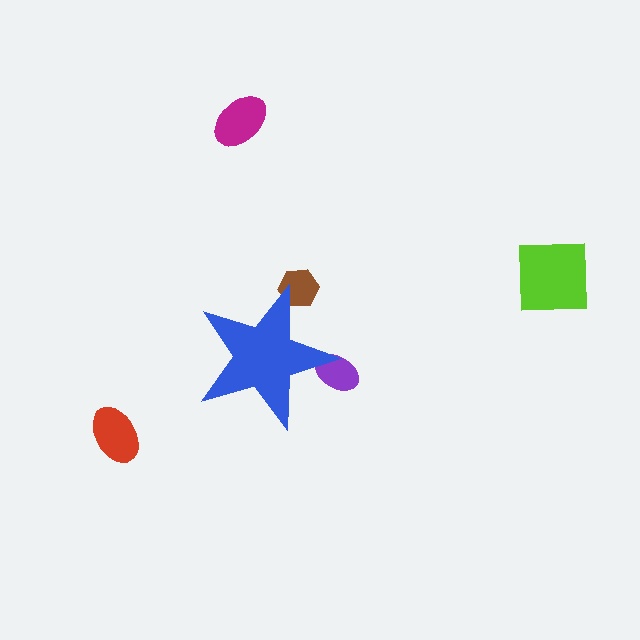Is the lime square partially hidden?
No, the lime square is fully visible.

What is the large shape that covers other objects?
A blue star.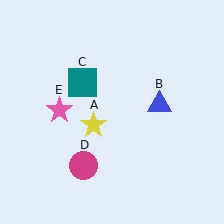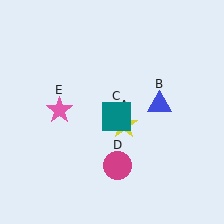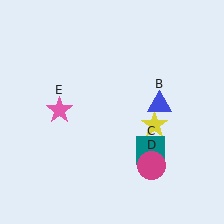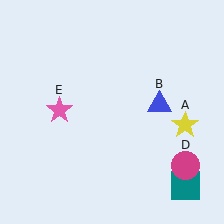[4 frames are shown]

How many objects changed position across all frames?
3 objects changed position: yellow star (object A), teal square (object C), magenta circle (object D).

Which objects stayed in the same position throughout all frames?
Blue triangle (object B) and pink star (object E) remained stationary.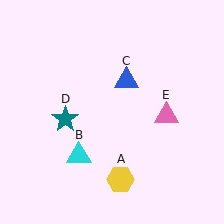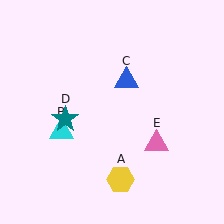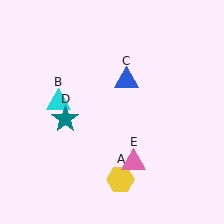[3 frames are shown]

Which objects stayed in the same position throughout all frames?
Yellow hexagon (object A) and blue triangle (object C) and teal star (object D) remained stationary.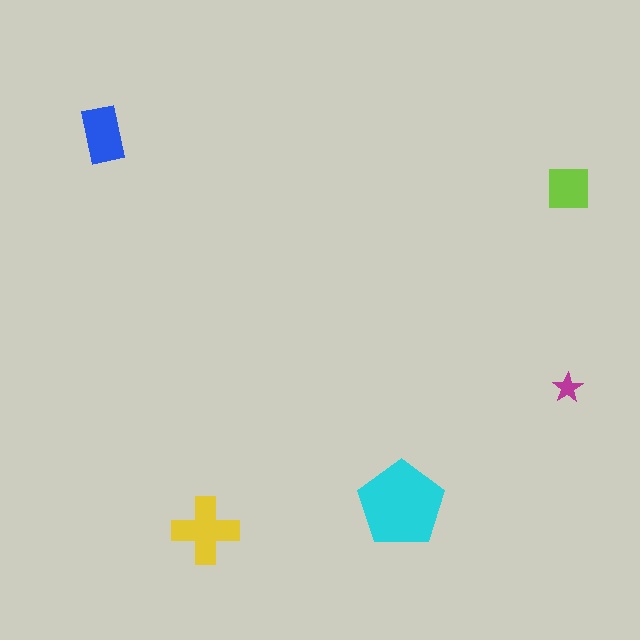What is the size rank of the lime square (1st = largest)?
4th.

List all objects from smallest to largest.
The magenta star, the lime square, the blue rectangle, the yellow cross, the cyan pentagon.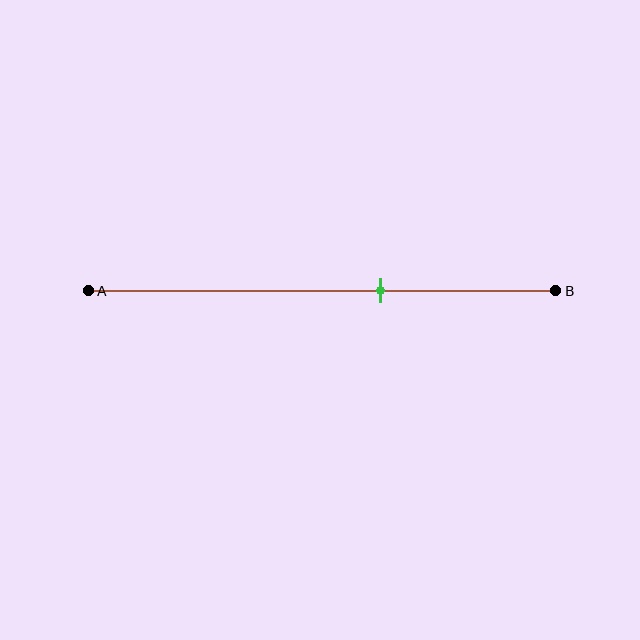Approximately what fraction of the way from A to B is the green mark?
The green mark is approximately 60% of the way from A to B.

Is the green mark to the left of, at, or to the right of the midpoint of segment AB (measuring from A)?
The green mark is to the right of the midpoint of segment AB.